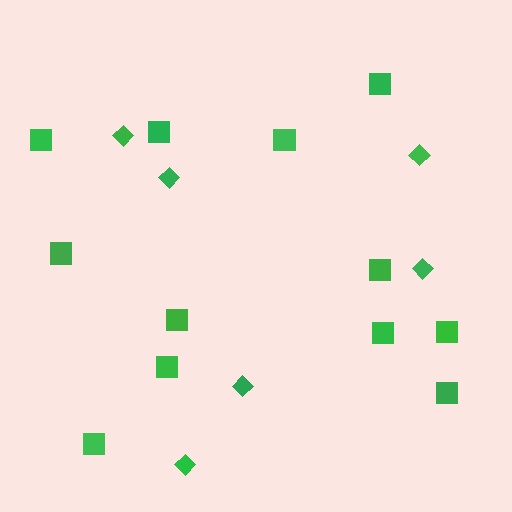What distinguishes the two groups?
There are 2 groups: one group of squares (12) and one group of diamonds (6).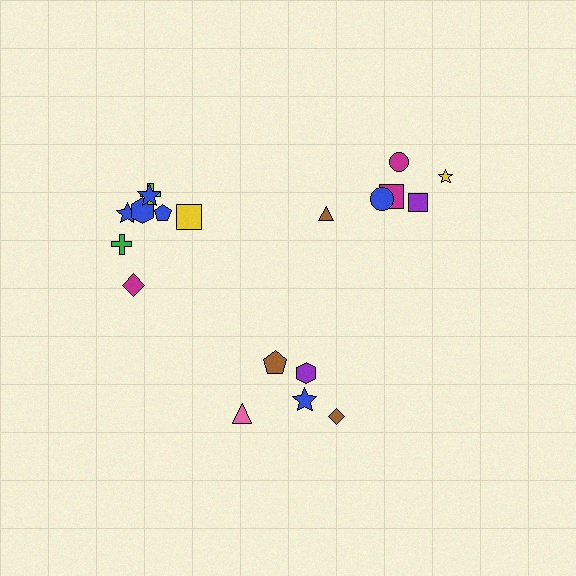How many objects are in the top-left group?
There are 8 objects.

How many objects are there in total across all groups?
There are 19 objects.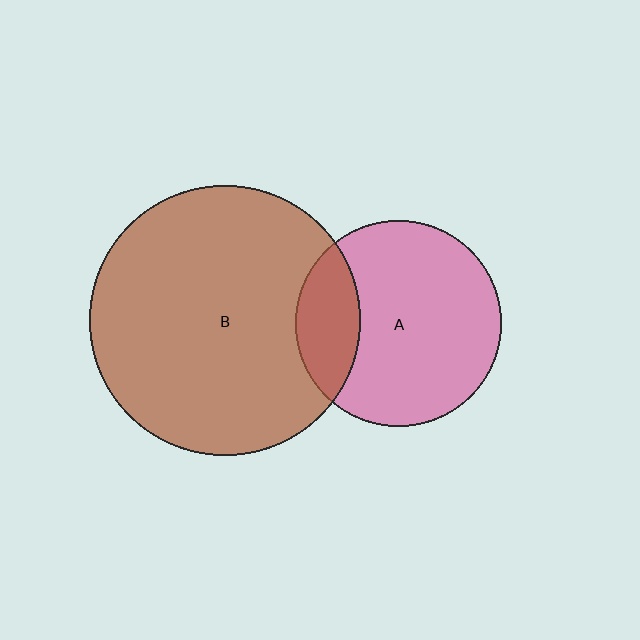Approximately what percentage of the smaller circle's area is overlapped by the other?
Approximately 20%.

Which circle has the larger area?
Circle B (brown).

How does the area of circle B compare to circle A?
Approximately 1.7 times.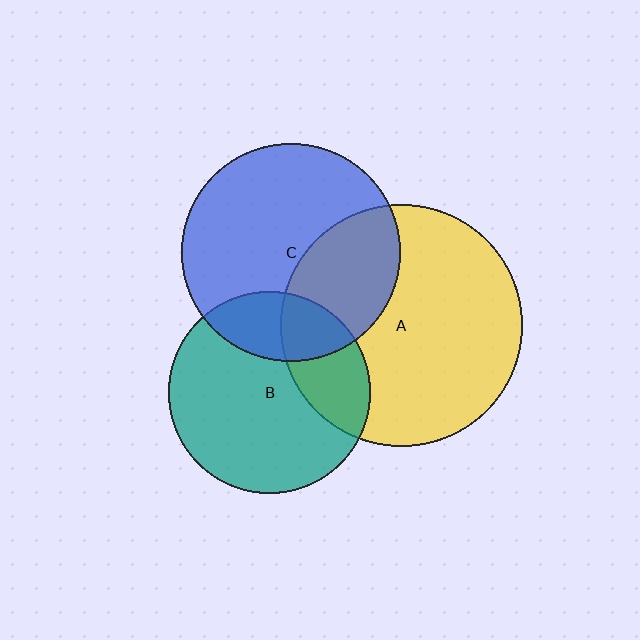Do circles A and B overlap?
Yes.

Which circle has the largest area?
Circle A (yellow).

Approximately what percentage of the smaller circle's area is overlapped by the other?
Approximately 25%.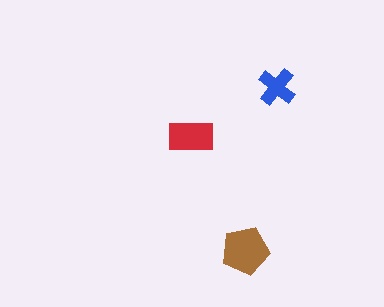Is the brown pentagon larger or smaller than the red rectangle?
Larger.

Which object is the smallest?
The blue cross.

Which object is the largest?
The brown pentagon.